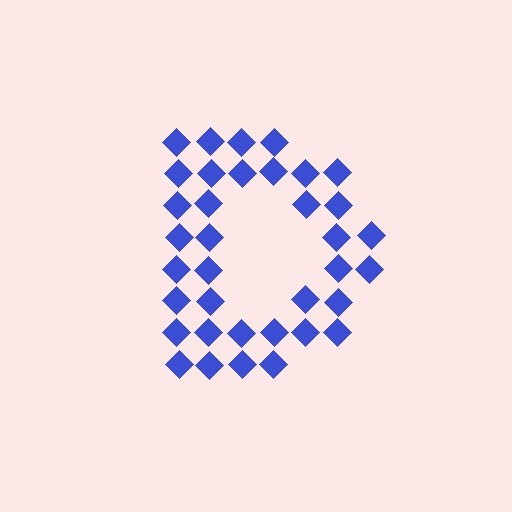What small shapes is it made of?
It is made of small diamonds.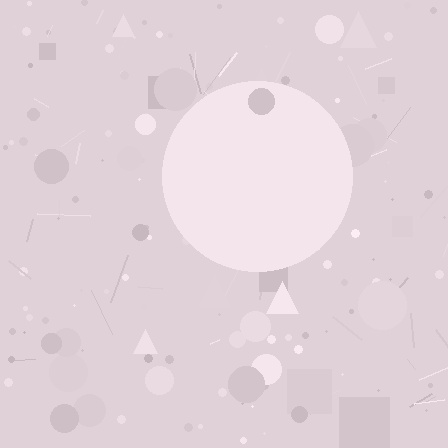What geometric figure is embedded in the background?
A circle is embedded in the background.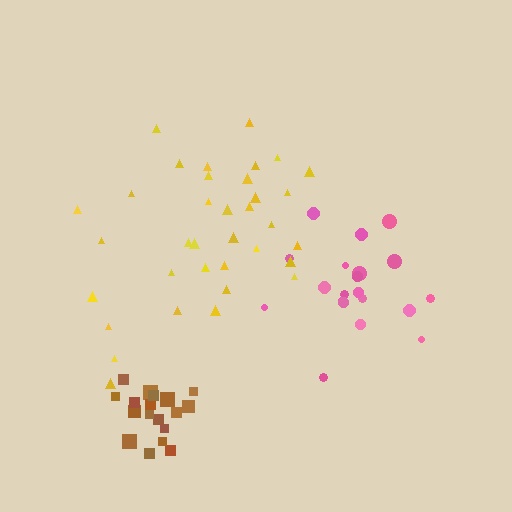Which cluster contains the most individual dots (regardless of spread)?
Yellow (35).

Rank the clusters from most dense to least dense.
brown, pink, yellow.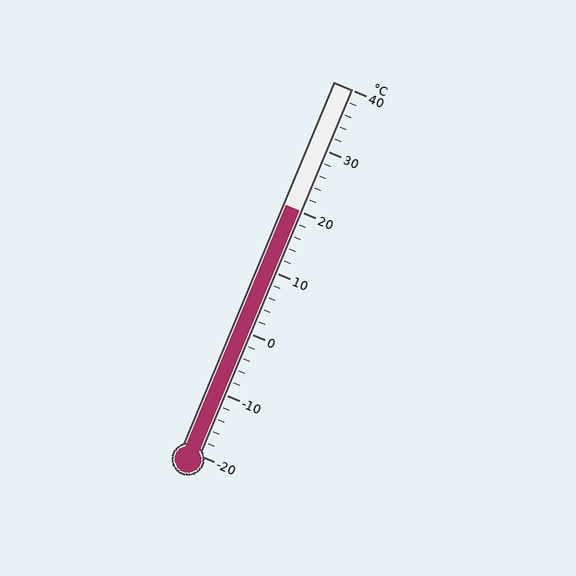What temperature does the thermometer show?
The thermometer shows approximately 20°C.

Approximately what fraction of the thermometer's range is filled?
The thermometer is filled to approximately 65% of its range.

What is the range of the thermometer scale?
The thermometer scale ranges from -20°C to 40°C.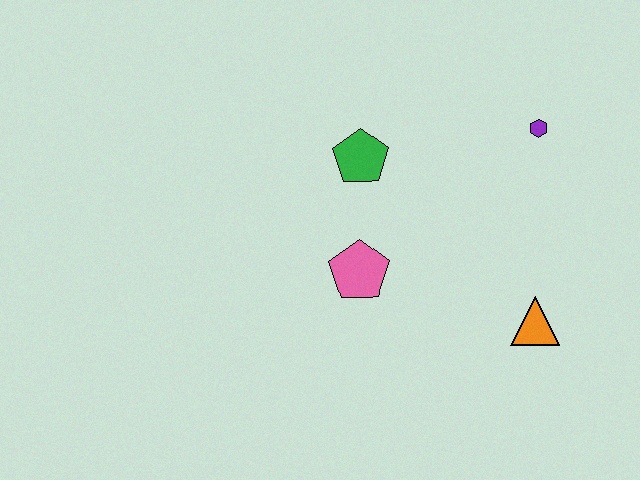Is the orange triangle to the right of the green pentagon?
Yes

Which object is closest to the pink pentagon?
The green pentagon is closest to the pink pentagon.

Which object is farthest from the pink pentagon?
The purple hexagon is farthest from the pink pentagon.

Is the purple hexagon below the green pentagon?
No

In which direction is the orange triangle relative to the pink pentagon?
The orange triangle is to the right of the pink pentagon.